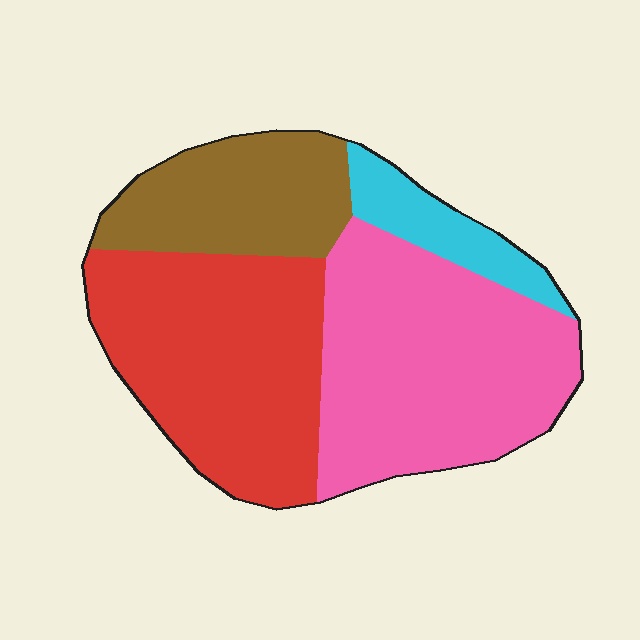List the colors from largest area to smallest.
From largest to smallest: pink, red, brown, cyan.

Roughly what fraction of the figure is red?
Red takes up about one third (1/3) of the figure.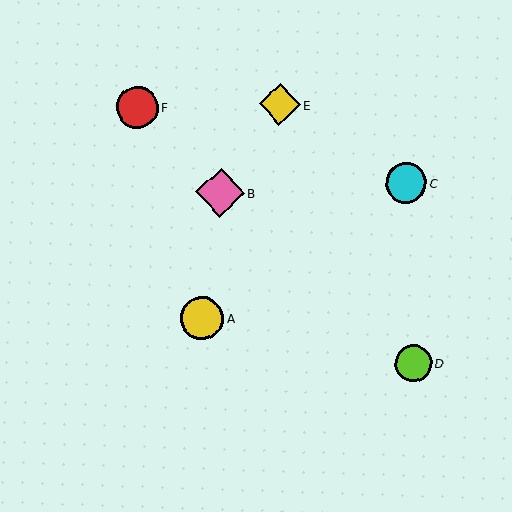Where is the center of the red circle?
The center of the red circle is at (137, 107).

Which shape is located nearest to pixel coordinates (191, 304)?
The yellow circle (labeled A) at (202, 318) is nearest to that location.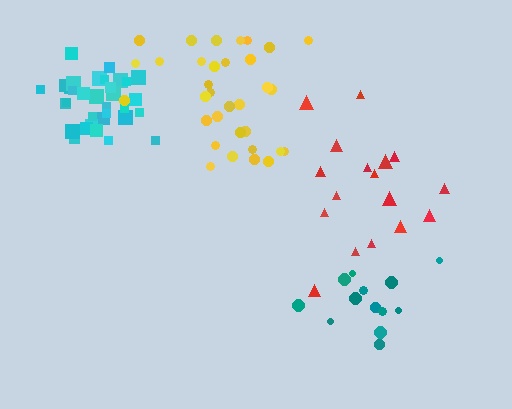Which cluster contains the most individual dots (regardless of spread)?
Cyan (33).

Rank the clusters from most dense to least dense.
cyan, teal, yellow, red.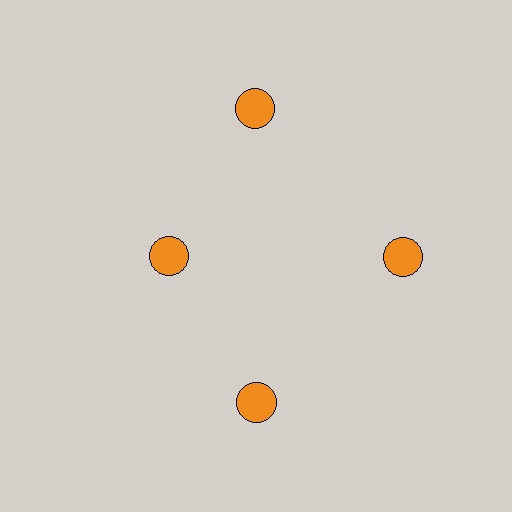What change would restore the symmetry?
The symmetry would be restored by moving it outward, back onto the ring so that all 4 circles sit at equal angles and equal distance from the center.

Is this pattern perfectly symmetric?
No. The 4 orange circles are arranged in a ring, but one element near the 9 o'clock position is pulled inward toward the center, breaking the 4-fold rotational symmetry.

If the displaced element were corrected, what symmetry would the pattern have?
It would have 4-fold rotational symmetry — the pattern would map onto itself every 90 degrees.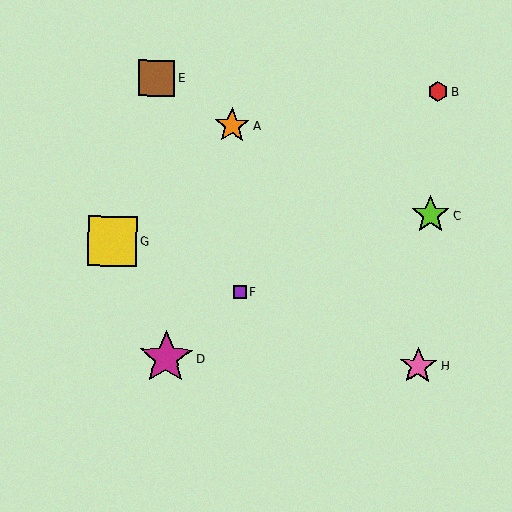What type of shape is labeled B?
Shape B is a red hexagon.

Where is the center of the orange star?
The center of the orange star is at (232, 126).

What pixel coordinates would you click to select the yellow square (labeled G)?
Click at (112, 241) to select the yellow square G.